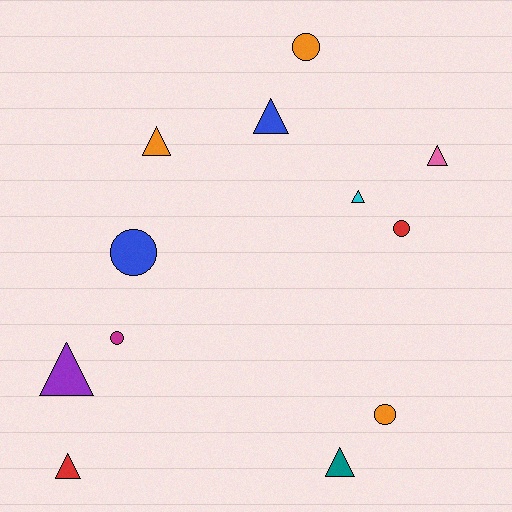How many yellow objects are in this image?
There are no yellow objects.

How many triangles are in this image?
There are 7 triangles.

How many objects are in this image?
There are 12 objects.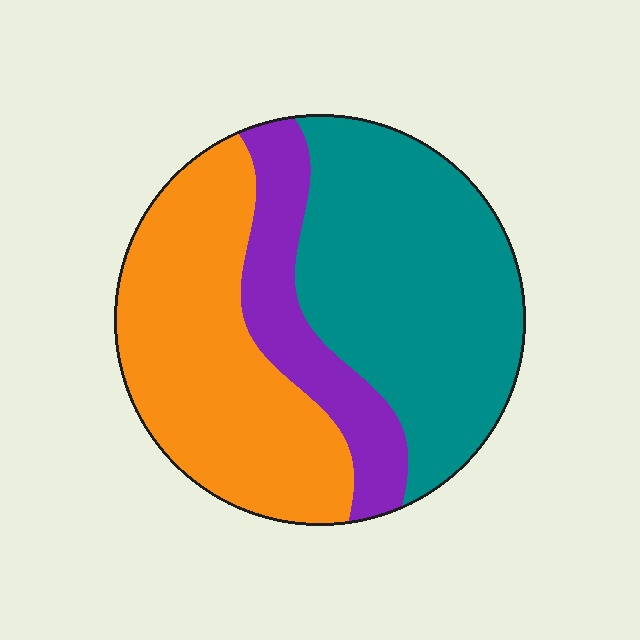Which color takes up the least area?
Purple, at roughly 20%.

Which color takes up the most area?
Teal, at roughly 45%.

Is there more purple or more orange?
Orange.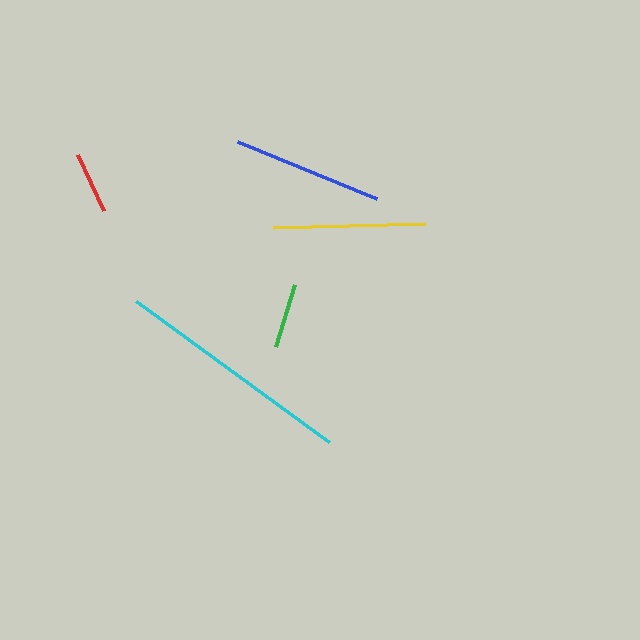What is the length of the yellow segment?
The yellow segment is approximately 152 pixels long.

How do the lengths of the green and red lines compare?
The green and red lines are approximately the same length.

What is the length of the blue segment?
The blue segment is approximately 150 pixels long.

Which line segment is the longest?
The cyan line is the longest at approximately 239 pixels.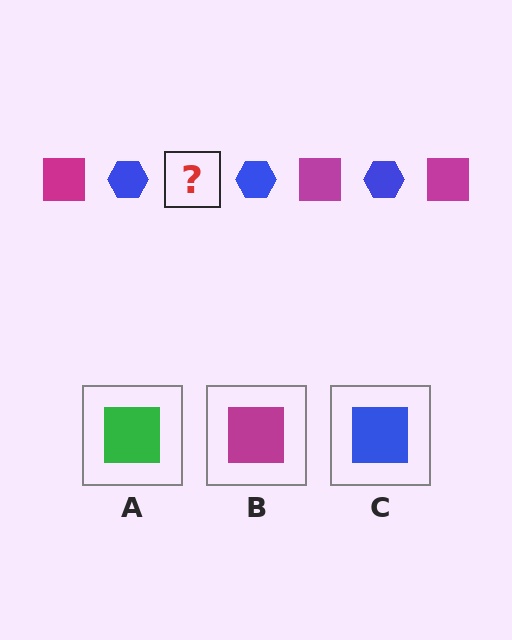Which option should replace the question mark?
Option B.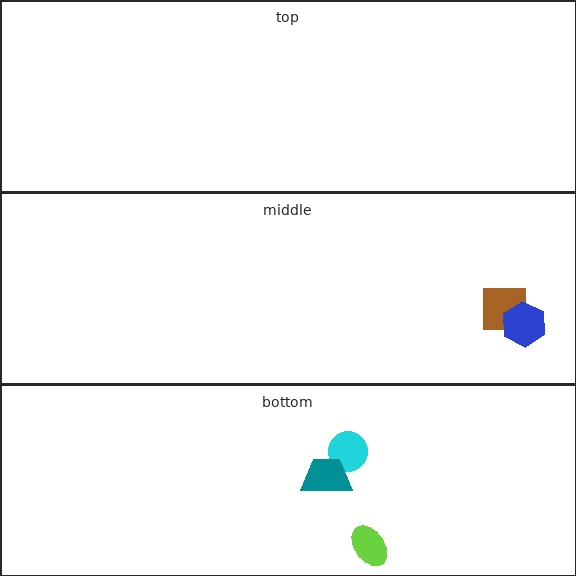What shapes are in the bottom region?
The cyan circle, the teal trapezoid, the lime ellipse.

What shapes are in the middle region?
The brown square, the blue hexagon.